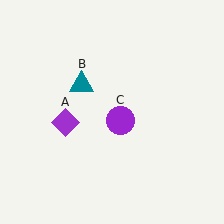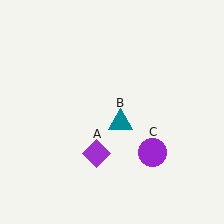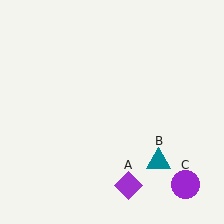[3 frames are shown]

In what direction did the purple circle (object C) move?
The purple circle (object C) moved down and to the right.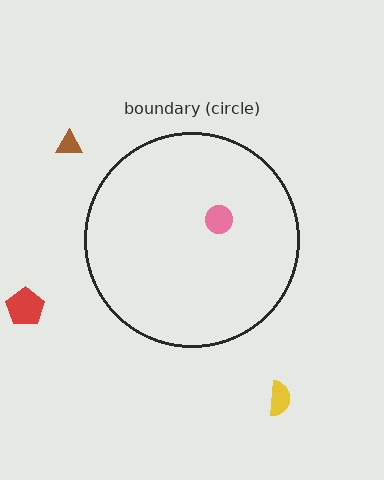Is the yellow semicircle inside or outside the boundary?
Outside.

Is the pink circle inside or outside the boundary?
Inside.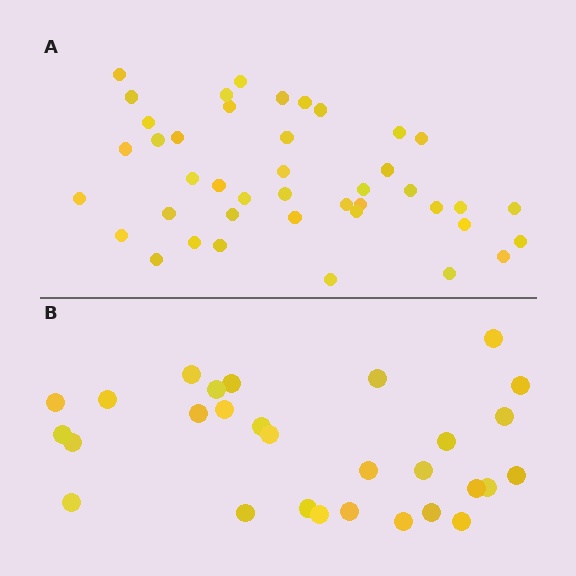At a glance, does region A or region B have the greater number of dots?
Region A (the top region) has more dots.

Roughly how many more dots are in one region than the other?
Region A has approximately 15 more dots than region B.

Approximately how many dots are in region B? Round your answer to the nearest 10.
About 30 dots. (The exact count is 29, which rounds to 30.)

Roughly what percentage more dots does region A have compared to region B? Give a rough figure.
About 45% more.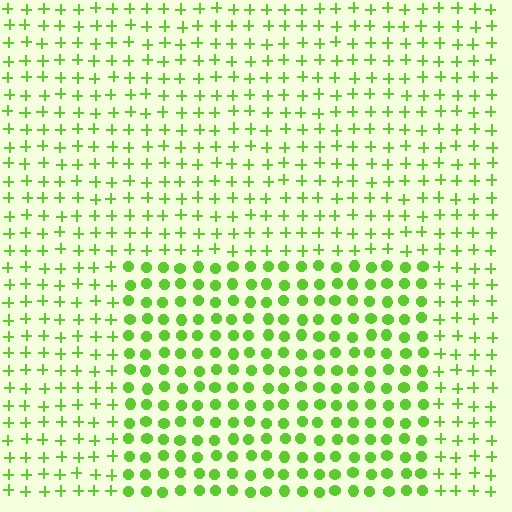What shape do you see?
I see a rectangle.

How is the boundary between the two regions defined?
The boundary is defined by a change in element shape: circles inside vs. plus signs outside. All elements share the same color and spacing.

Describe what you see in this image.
The image is filled with small lime elements arranged in a uniform grid. A rectangle-shaped region contains circles, while the surrounding area contains plus signs. The boundary is defined purely by the change in element shape.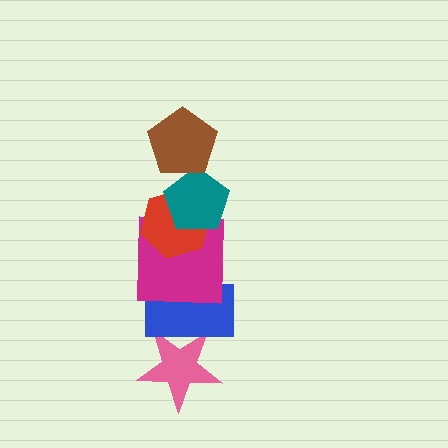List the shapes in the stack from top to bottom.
From top to bottom: the brown pentagon, the teal pentagon, the red hexagon, the magenta square, the blue rectangle, the pink star.